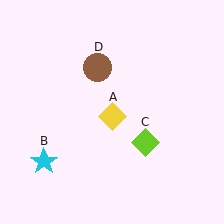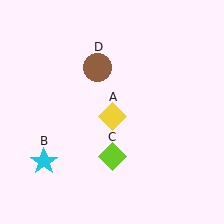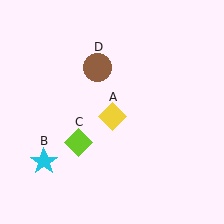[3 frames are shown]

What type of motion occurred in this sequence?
The lime diamond (object C) rotated clockwise around the center of the scene.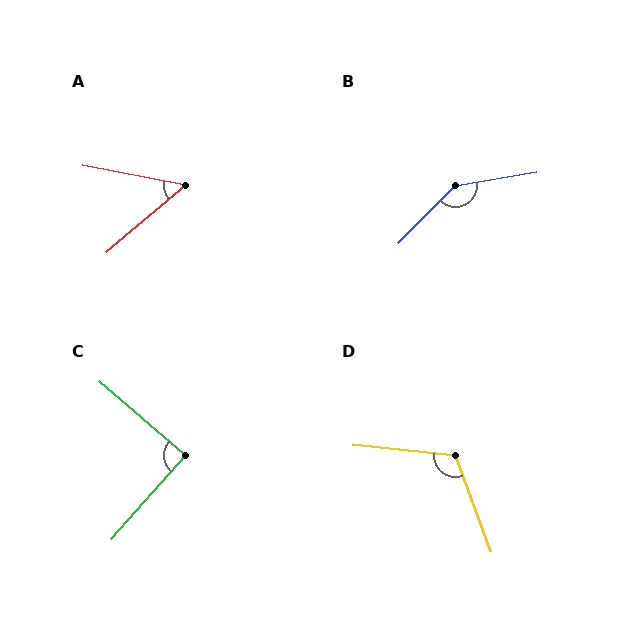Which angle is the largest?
B, at approximately 144 degrees.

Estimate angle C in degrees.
Approximately 89 degrees.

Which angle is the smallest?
A, at approximately 51 degrees.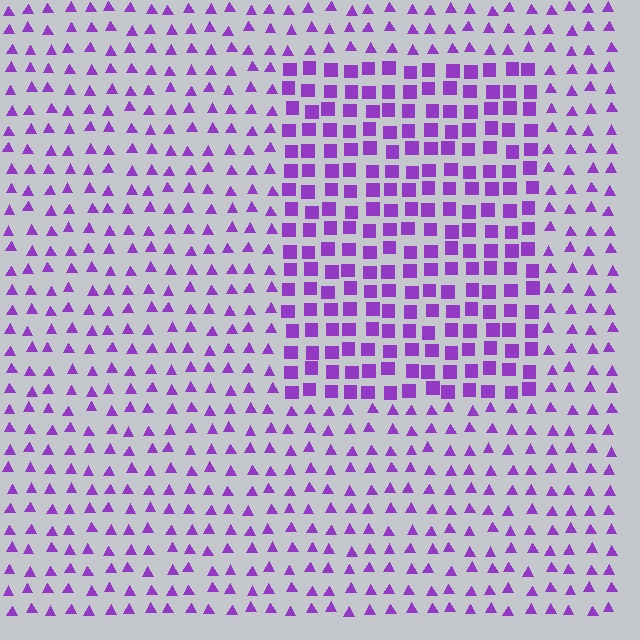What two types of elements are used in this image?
The image uses squares inside the rectangle region and triangles outside it.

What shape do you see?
I see a rectangle.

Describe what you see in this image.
The image is filled with small purple elements arranged in a uniform grid. A rectangle-shaped region contains squares, while the surrounding area contains triangles. The boundary is defined purely by the change in element shape.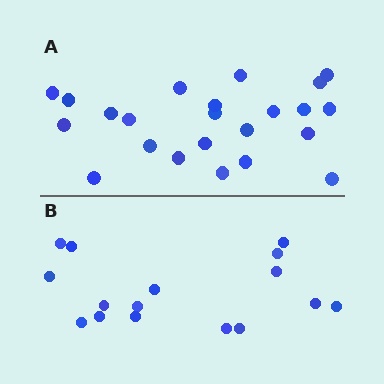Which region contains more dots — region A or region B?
Region A (the top region) has more dots.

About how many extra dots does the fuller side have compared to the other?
Region A has roughly 8 or so more dots than region B.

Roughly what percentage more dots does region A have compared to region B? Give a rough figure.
About 45% more.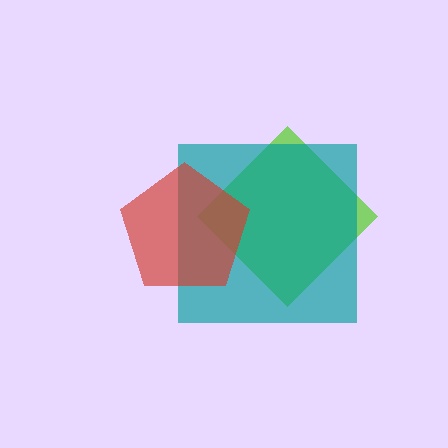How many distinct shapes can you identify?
There are 3 distinct shapes: a lime diamond, a teal square, a red pentagon.